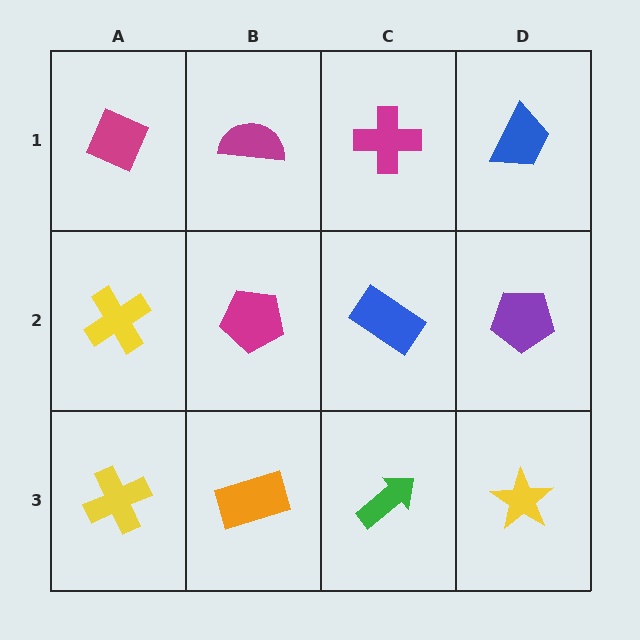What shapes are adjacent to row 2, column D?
A blue trapezoid (row 1, column D), a yellow star (row 3, column D), a blue rectangle (row 2, column C).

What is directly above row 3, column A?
A yellow cross.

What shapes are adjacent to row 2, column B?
A magenta semicircle (row 1, column B), an orange rectangle (row 3, column B), a yellow cross (row 2, column A), a blue rectangle (row 2, column C).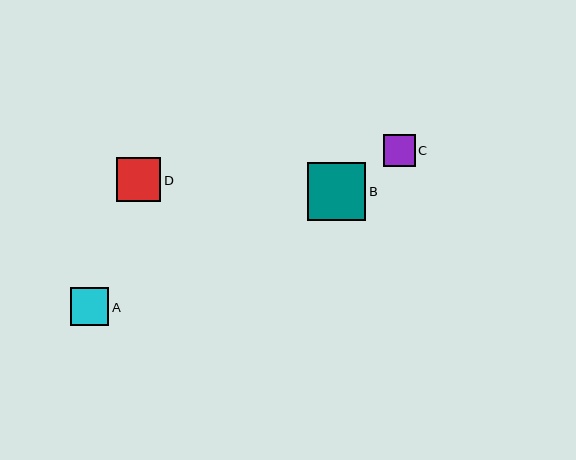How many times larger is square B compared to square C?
Square B is approximately 1.8 times the size of square C.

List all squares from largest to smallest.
From largest to smallest: B, D, A, C.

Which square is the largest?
Square B is the largest with a size of approximately 58 pixels.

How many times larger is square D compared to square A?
Square D is approximately 1.2 times the size of square A.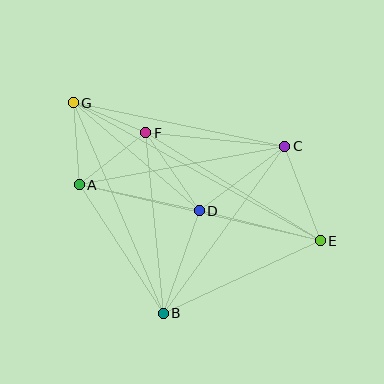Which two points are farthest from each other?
Points E and G are farthest from each other.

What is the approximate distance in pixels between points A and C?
The distance between A and C is approximately 209 pixels.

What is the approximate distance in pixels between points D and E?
The distance between D and E is approximately 125 pixels.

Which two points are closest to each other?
Points F and G are closest to each other.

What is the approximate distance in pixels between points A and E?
The distance between A and E is approximately 247 pixels.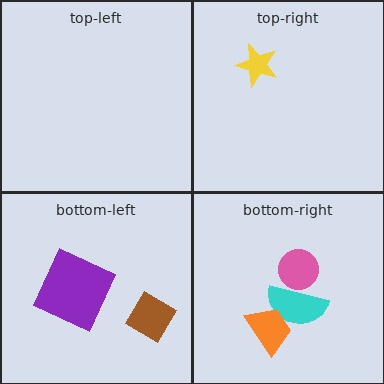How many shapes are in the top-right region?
1.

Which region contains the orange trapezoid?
The bottom-right region.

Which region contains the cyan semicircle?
The bottom-right region.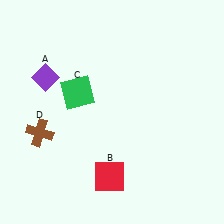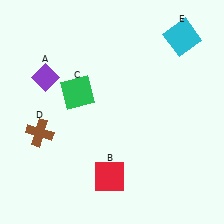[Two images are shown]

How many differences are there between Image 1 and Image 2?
There is 1 difference between the two images.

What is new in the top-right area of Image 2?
A cyan square (E) was added in the top-right area of Image 2.